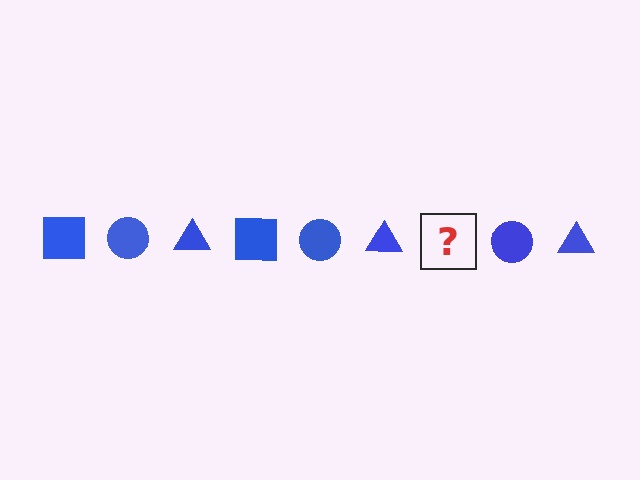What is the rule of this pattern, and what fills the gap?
The rule is that the pattern cycles through square, circle, triangle shapes in blue. The gap should be filled with a blue square.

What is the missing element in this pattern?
The missing element is a blue square.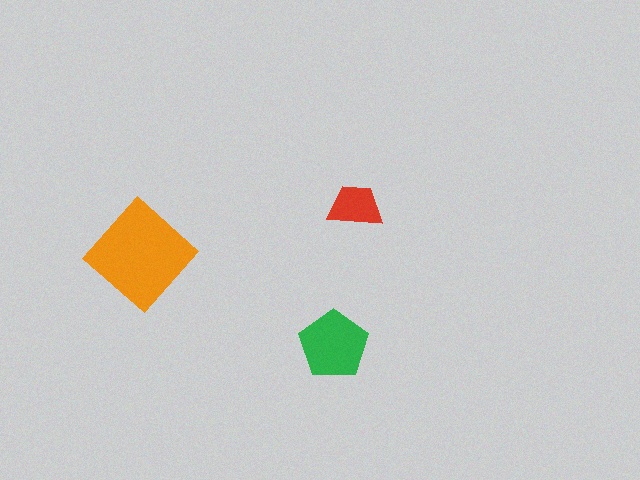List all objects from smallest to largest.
The red trapezoid, the green pentagon, the orange diamond.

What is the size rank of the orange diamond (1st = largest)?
1st.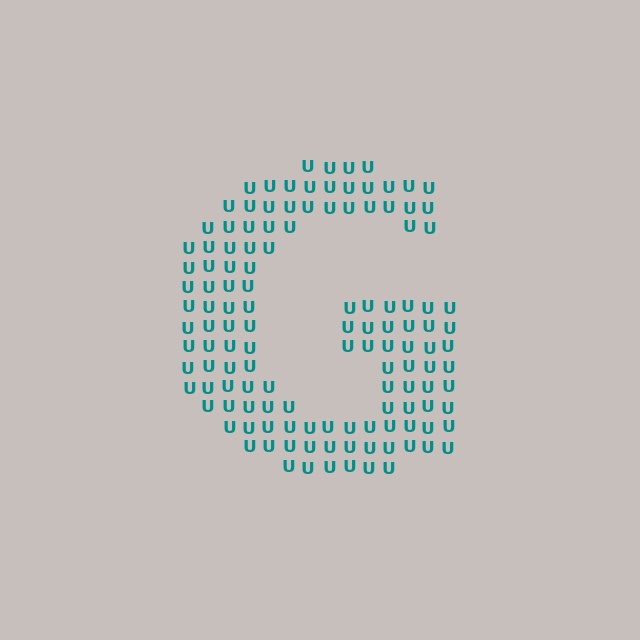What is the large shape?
The large shape is the letter G.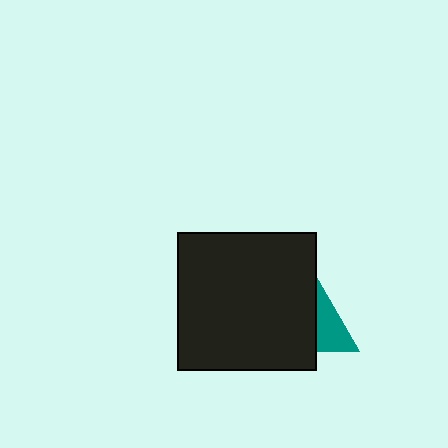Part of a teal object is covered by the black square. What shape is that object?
It is a triangle.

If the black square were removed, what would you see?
You would see the complete teal triangle.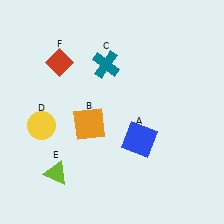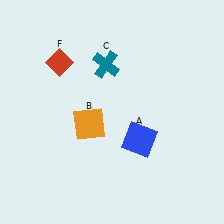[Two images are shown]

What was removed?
The yellow circle (D), the lime triangle (E) were removed in Image 2.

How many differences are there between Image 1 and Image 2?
There are 2 differences between the two images.